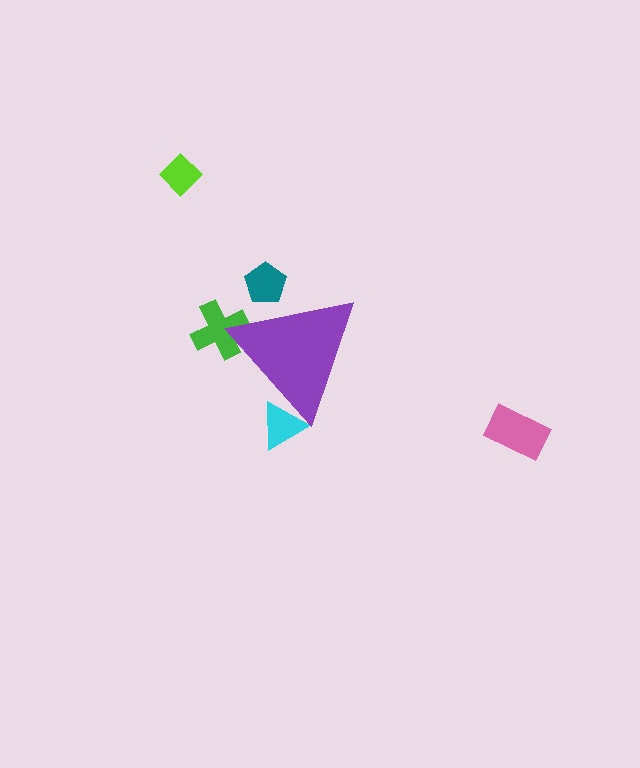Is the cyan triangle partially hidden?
Yes, the cyan triangle is partially hidden behind the purple triangle.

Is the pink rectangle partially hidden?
No, the pink rectangle is fully visible.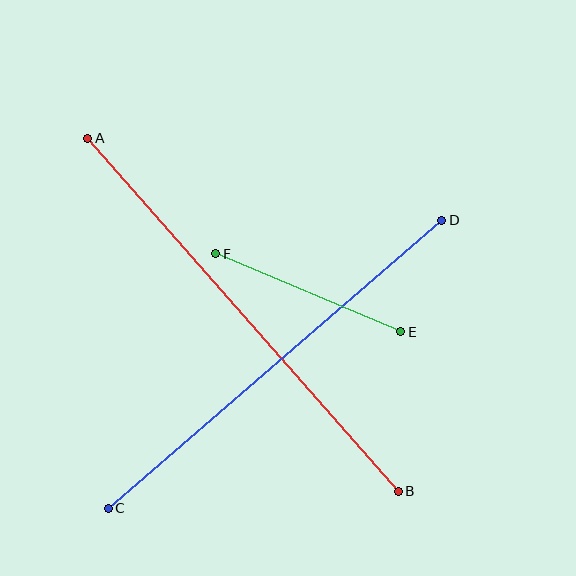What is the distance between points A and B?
The distance is approximately 470 pixels.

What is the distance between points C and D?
The distance is approximately 440 pixels.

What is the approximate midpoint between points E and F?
The midpoint is at approximately (308, 293) pixels.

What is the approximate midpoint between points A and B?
The midpoint is at approximately (243, 315) pixels.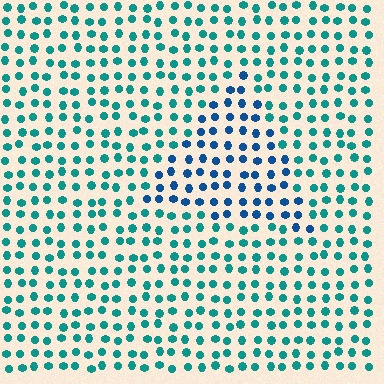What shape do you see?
I see a triangle.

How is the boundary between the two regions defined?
The boundary is defined purely by a slight shift in hue (about 36 degrees). Spacing, size, and orientation are identical on both sides.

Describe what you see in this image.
The image is filled with small teal elements in a uniform arrangement. A triangle-shaped region is visible where the elements are tinted to a slightly different hue, forming a subtle color boundary.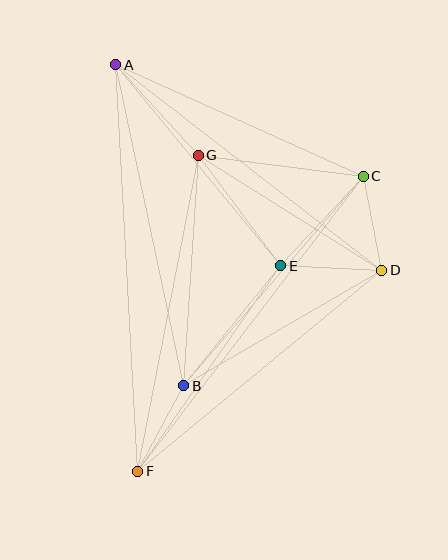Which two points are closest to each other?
Points C and D are closest to each other.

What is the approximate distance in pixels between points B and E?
The distance between B and E is approximately 154 pixels.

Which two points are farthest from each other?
Points A and F are farthest from each other.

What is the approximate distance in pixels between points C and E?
The distance between C and E is approximately 122 pixels.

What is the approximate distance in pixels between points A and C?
The distance between A and C is approximately 271 pixels.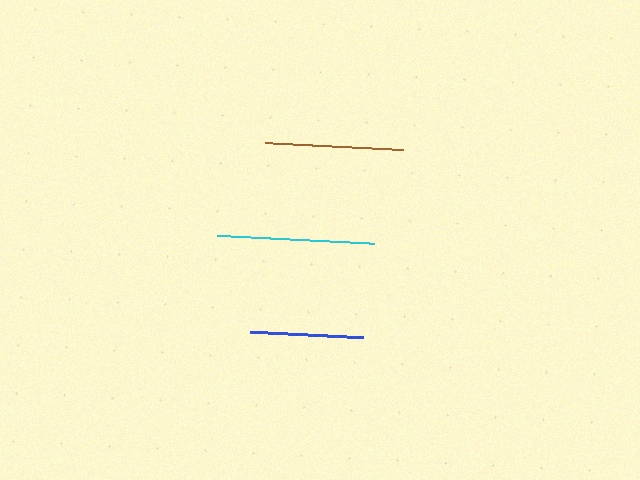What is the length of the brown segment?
The brown segment is approximately 138 pixels long.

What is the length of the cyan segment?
The cyan segment is approximately 157 pixels long.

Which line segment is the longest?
The cyan line is the longest at approximately 157 pixels.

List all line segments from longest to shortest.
From longest to shortest: cyan, brown, blue.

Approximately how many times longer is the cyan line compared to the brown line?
The cyan line is approximately 1.1 times the length of the brown line.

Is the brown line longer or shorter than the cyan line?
The cyan line is longer than the brown line.